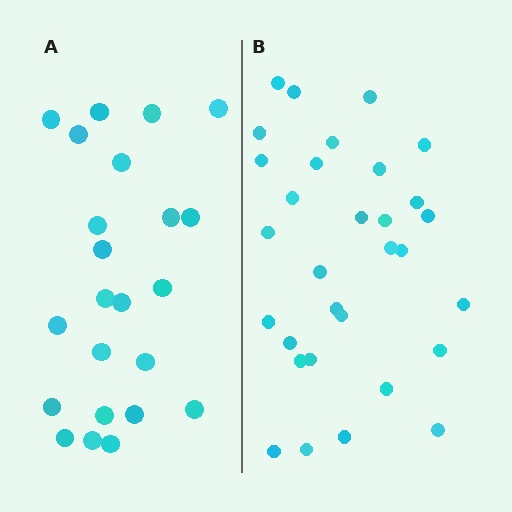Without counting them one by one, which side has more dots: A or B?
Region B (the right region) has more dots.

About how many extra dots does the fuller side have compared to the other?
Region B has roughly 8 or so more dots than region A.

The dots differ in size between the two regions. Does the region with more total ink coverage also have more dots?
No. Region A has more total ink coverage because its dots are larger, but region B actually contains more individual dots. Total area can be misleading — the number of items is what matters here.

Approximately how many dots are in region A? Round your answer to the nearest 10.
About 20 dots. (The exact count is 23, which rounds to 20.)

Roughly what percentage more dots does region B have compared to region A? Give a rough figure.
About 35% more.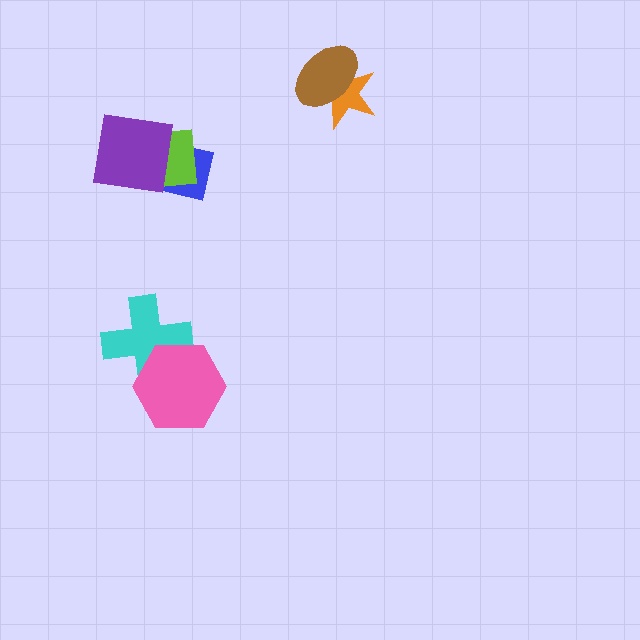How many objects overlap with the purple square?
2 objects overlap with the purple square.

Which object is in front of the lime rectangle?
The purple square is in front of the lime rectangle.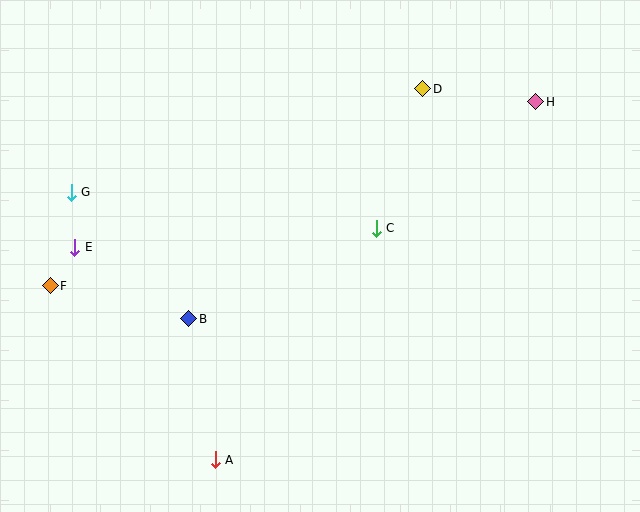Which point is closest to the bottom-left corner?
Point A is closest to the bottom-left corner.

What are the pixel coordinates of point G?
Point G is at (71, 192).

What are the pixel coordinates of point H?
Point H is at (536, 102).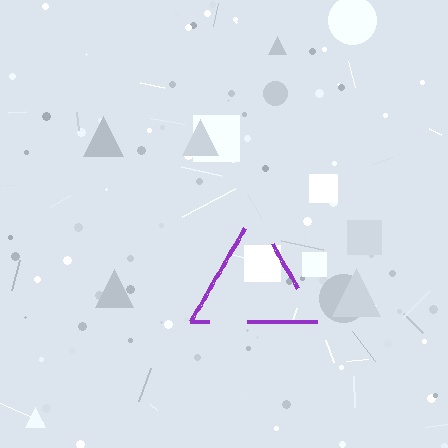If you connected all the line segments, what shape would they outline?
They would outline a triangle.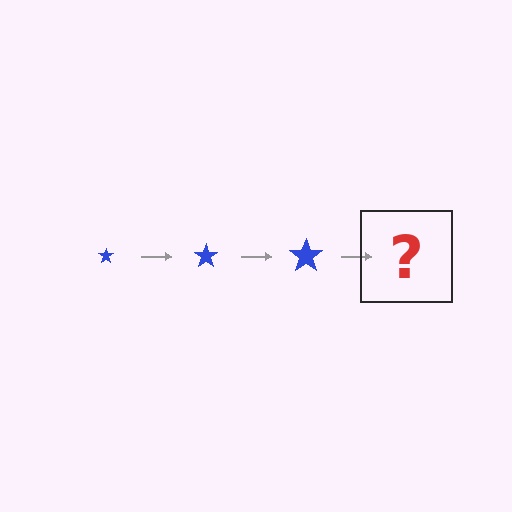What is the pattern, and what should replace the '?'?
The pattern is that the star gets progressively larger each step. The '?' should be a blue star, larger than the previous one.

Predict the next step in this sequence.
The next step is a blue star, larger than the previous one.